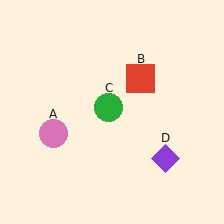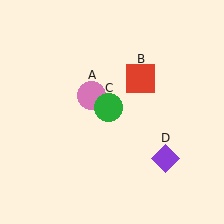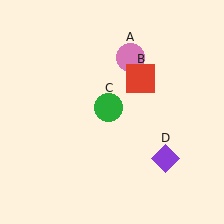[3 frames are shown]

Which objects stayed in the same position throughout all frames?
Red square (object B) and green circle (object C) and purple diamond (object D) remained stationary.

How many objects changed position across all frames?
1 object changed position: pink circle (object A).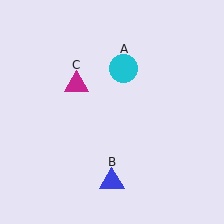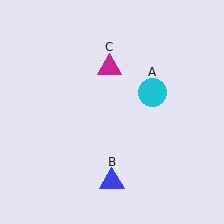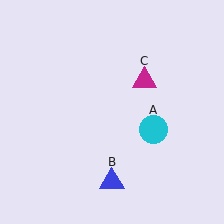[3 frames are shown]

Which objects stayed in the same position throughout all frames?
Blue triangle (object B) remained stationary.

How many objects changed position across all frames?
2 objects changed position: cyan circle (object A), magenta triangle (object C).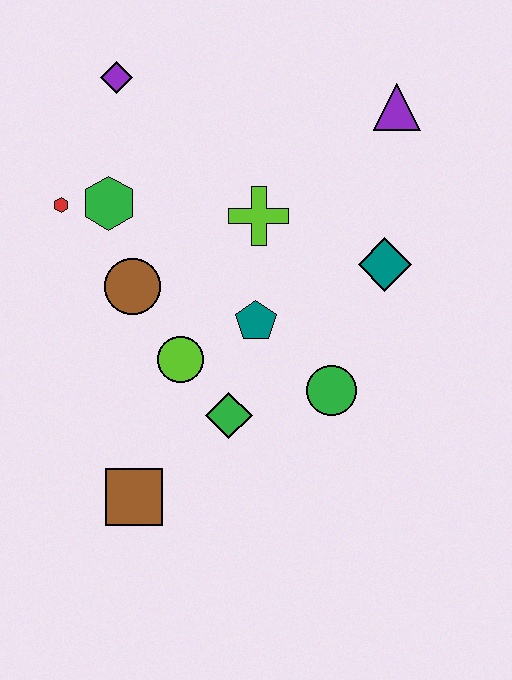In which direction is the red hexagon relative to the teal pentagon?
The red hexagon is to the left of the teal pentagon.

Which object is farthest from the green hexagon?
The purple triangle is farthest from the green hexagon.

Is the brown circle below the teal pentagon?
No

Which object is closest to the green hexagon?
The red hexagon is closest to the green hexagon.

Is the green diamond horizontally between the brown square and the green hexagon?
No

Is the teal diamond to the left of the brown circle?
No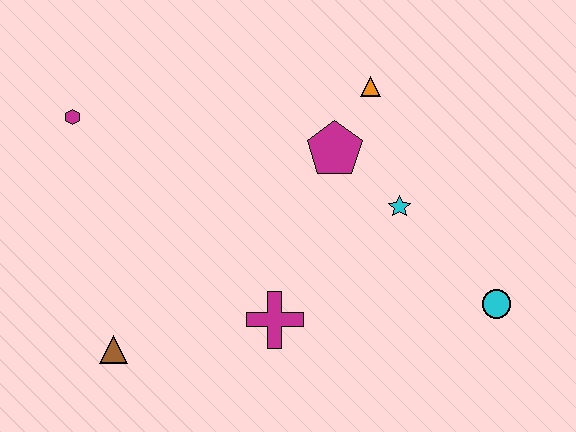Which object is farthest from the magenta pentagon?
The brown triangle is farthest from the magenta pentagon.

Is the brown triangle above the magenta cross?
No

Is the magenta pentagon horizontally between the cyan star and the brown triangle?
Yes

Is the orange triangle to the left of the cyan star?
Yes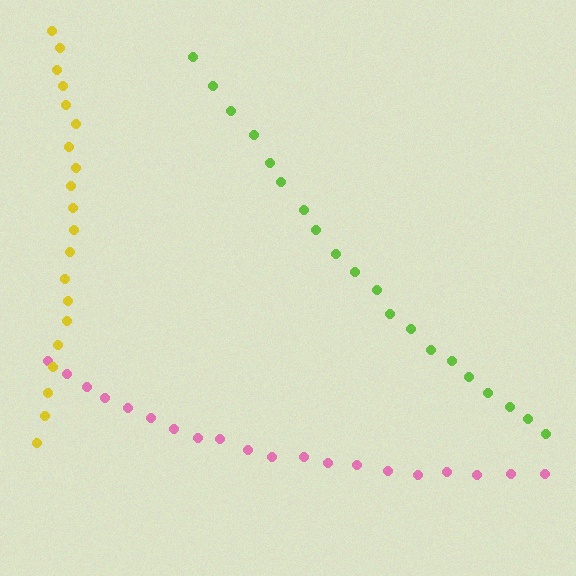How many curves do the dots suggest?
There are 3 distinct paths.